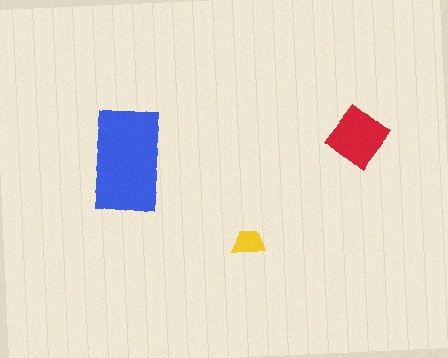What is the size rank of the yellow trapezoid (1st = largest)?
3rd.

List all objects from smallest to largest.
The yellow trapezoid, the red diamond, the blue rectangle.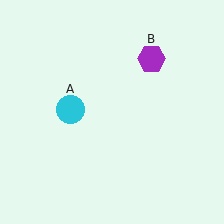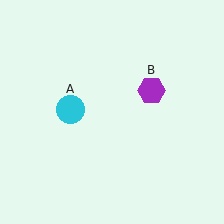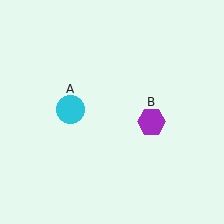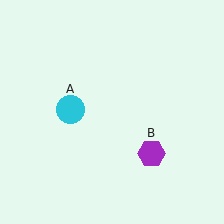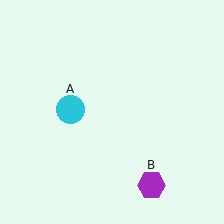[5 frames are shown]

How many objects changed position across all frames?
1 object changed position: purple hexagon (object B).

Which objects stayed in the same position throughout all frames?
Cyan circle (object A) remained stationary.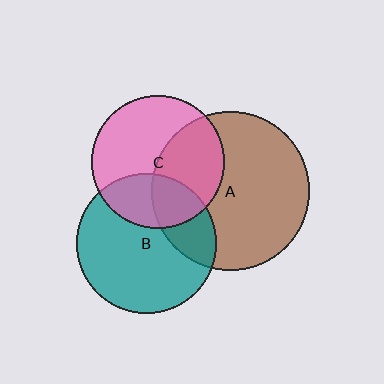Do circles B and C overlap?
Yes.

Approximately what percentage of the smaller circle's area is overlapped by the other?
Approximately 30%.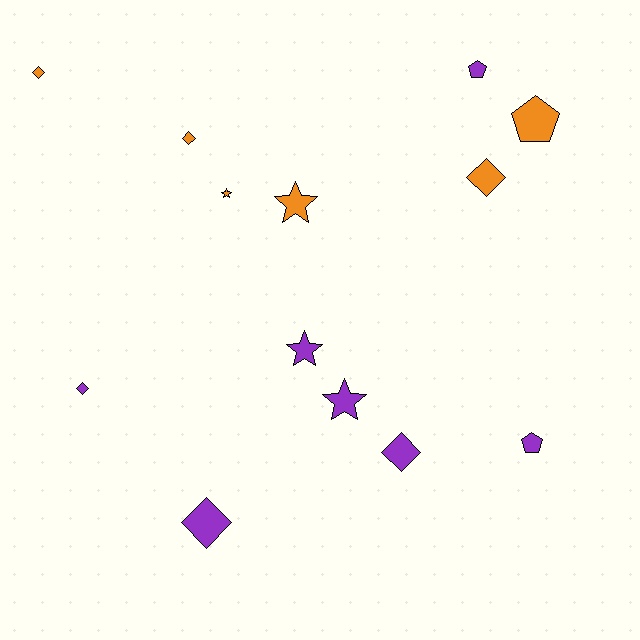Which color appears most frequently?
Purple, with 7 objects.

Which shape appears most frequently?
Diamond, with 6 objects.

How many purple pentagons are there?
There are 2 purple pentagons.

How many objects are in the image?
There are 13 objects.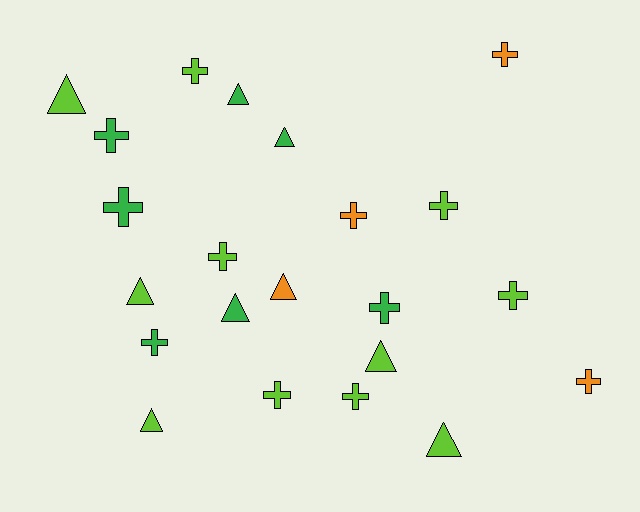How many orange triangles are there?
There is 1 orange triangle.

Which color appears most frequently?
Lime, with 11 objects.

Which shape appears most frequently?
Cross, with 13 objects.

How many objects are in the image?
There are 22 objects.